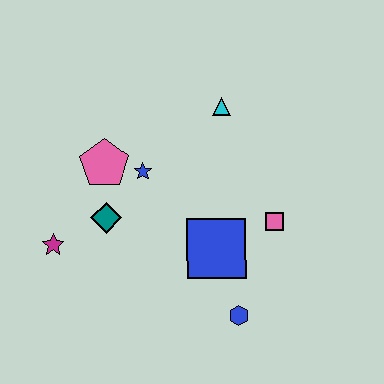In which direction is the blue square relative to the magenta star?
The blue square is to the right of the magenta star.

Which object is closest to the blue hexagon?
The blue square is closest to the blue hexagon.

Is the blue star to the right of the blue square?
No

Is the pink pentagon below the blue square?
No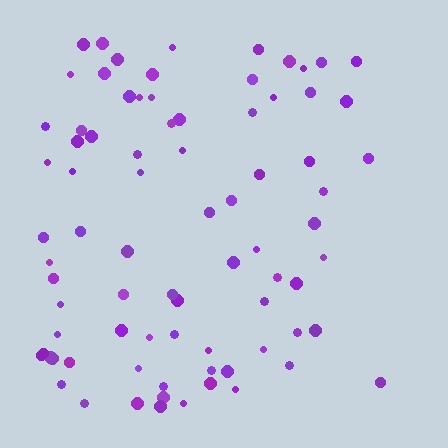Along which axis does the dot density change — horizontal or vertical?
Horizontal.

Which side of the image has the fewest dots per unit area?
The right.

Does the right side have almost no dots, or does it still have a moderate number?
Still a moderate number, just noticeably fewer than the left.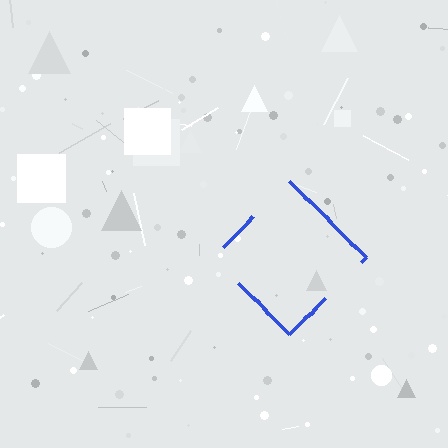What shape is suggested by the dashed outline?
The dashed outline suggests a diamond.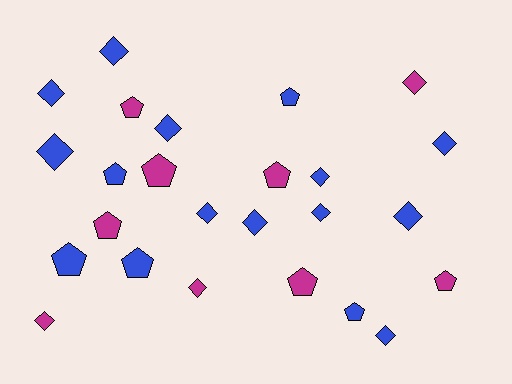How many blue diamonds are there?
There are 11 blue diamonds.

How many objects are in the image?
There are 25 objects.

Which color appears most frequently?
Blue, with 16 objects.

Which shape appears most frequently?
Diamond, with 14 objects.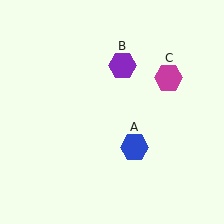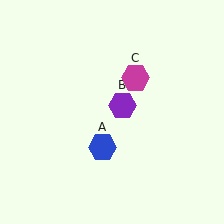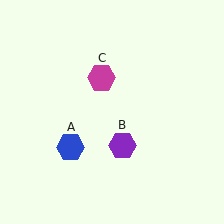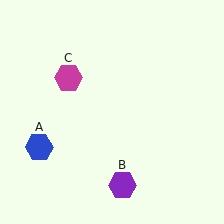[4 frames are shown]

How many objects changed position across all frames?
3 objects changed position: blue hexagon (object A), purple hexagon (object B), magenta hexagon (object C).